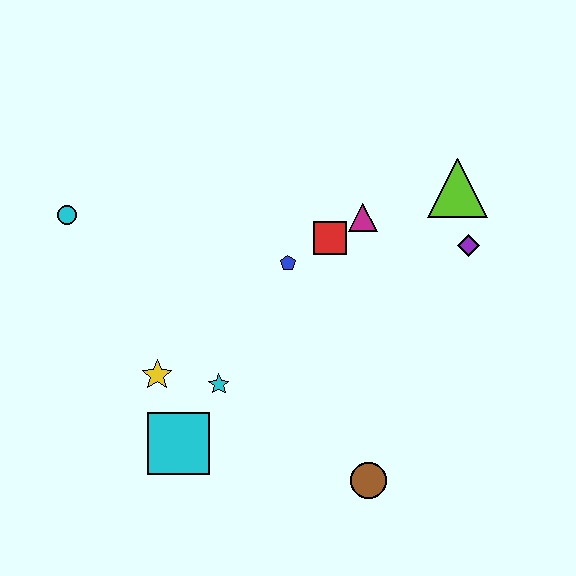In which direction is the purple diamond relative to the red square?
The purple diamond is to the right of the red square.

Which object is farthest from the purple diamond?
The cyan circle is farthest from the purple diamond.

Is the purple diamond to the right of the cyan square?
Yes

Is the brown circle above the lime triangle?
No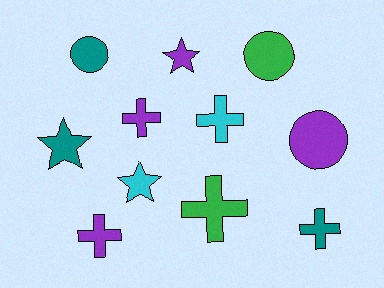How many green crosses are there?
There is 1 green cross.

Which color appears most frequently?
Purple, with 4 objects.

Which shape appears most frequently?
Cross, with 5 objects.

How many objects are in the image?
There are 11 objects.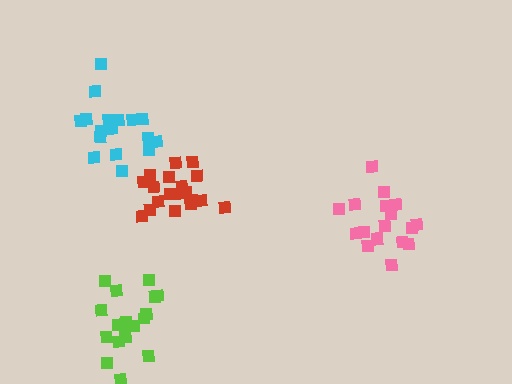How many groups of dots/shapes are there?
There are 4 groups.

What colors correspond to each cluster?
The clusters are colored: pink, red, lime, cyan.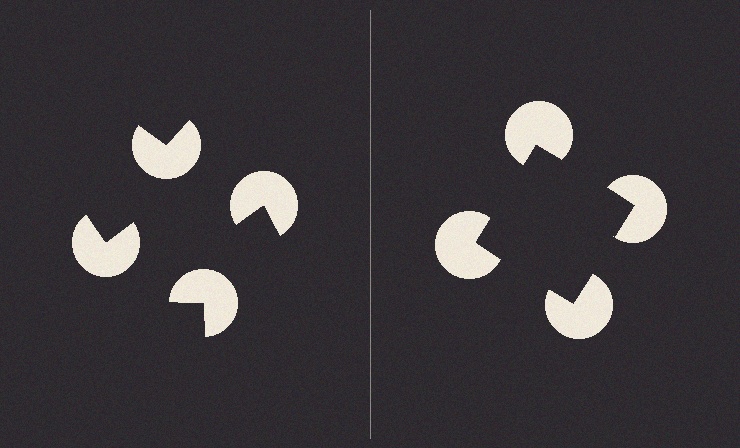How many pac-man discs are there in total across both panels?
8 — 4 on each side.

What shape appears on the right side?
An illusory square.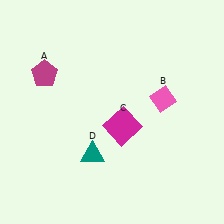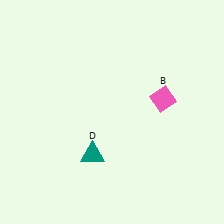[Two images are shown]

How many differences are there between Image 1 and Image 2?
There are 2 differences between the two images.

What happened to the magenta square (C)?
The magenta square (C) was removed in Image 2. It was in the bottom-right area of Image 1.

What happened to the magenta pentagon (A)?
The magenta pentagon (A) was removed in Image 2. It was in the top-left area of Image 1.